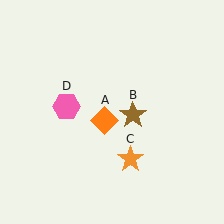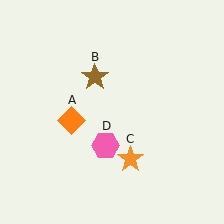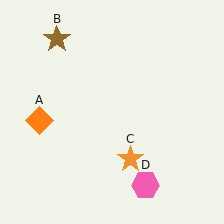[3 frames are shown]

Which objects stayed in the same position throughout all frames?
Orange star (object C) remained stationary.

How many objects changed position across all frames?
3 objects changed position: orange diamond (object A), brown star (object B), pink hexagon (object D).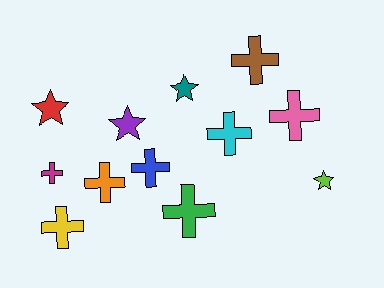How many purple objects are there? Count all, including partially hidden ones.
There is 1 purple object.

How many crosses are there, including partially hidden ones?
There are 8 crosses.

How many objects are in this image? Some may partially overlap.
There are 12 objects.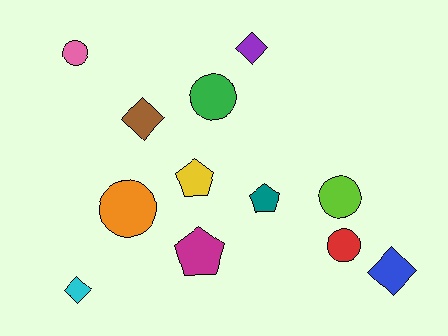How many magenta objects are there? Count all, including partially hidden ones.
There is 1 magenta object.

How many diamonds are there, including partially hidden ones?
There are 4 diamonds.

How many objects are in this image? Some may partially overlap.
There are 12 objects.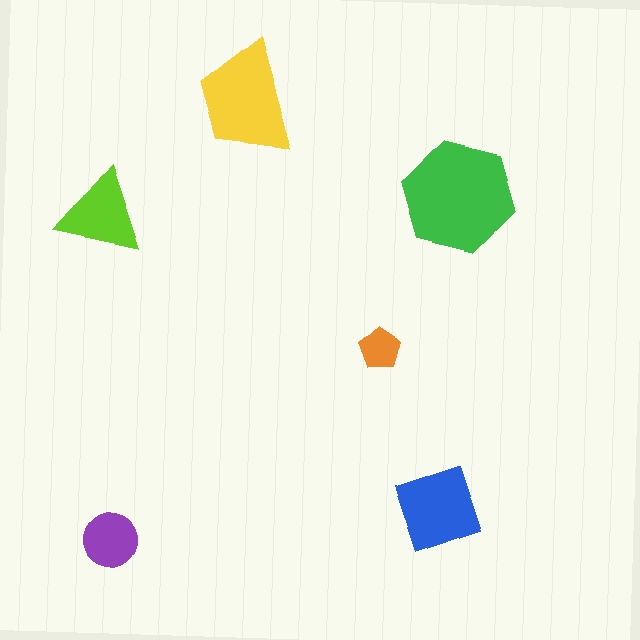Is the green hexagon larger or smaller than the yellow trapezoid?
Larger.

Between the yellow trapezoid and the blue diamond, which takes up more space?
The yellow trapezoid.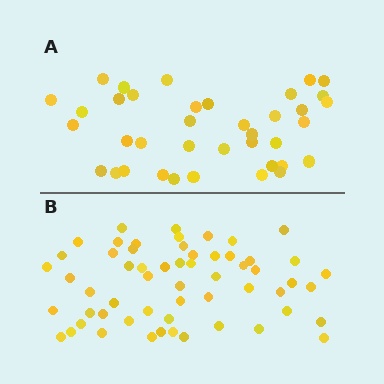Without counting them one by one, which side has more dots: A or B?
Region B (the bottom region) has more dots.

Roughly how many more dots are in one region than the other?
Region B has approximately 20 more dots than region A.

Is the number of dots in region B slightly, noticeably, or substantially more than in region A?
Region B has substantially more. The ratio is roughly 1.5 to 1.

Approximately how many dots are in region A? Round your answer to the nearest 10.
About 40 dots. (The exact count is 38, which rounds to 40.)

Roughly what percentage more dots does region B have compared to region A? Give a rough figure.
About 55% more.